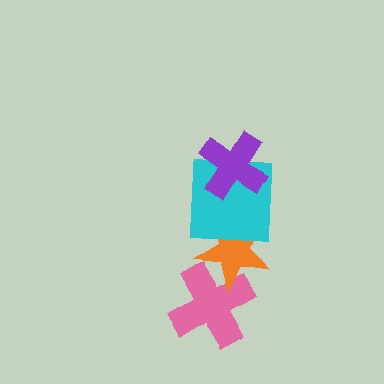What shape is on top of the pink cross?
The orange star is on top of the pink cross.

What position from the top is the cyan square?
The cyan square is 2nd from the top.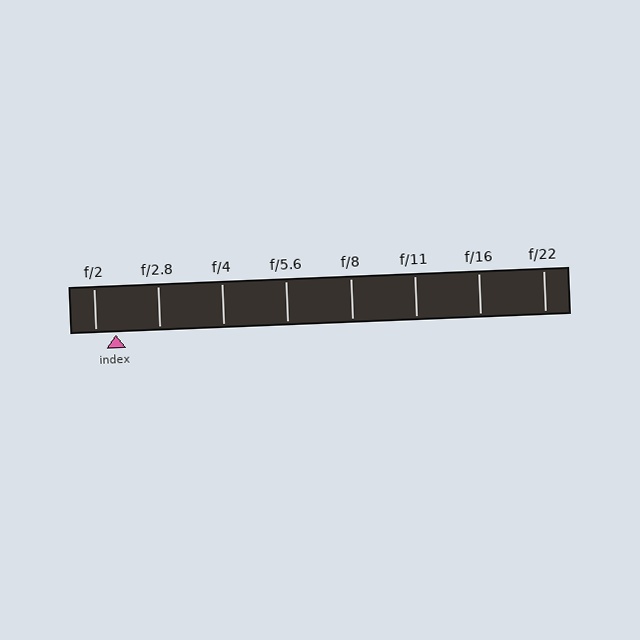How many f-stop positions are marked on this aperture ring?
There are 8 f-stop positions marked.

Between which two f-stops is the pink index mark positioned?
The index mark is between f/2 and f/2.8.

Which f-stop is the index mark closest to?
The index mark is closest to f/2.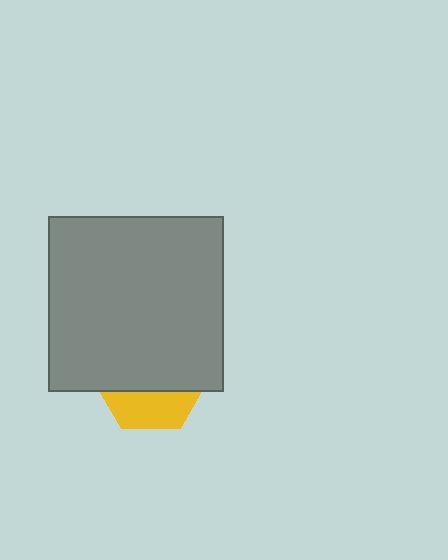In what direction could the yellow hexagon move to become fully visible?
The yellow hexagon could move down. That would shift it out from behind the gray square entirely.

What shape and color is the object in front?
The object in front is a gray square.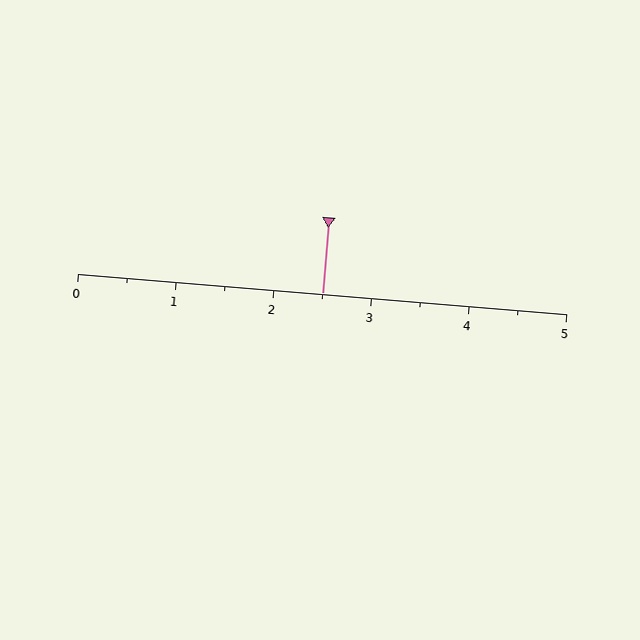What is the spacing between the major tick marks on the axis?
The major ticks are spaced 1 apart.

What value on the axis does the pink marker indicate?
The marker indicates approximately 2.5.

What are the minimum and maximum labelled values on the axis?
The axis runs from 0 to 5.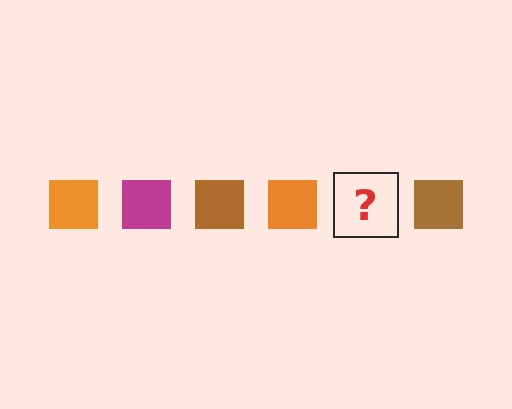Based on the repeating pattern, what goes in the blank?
The blank should be a magenta square.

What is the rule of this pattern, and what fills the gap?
The rule is that the pattern cycles through orange, magenta, brown squares. The gap should be filled with a magenta square.